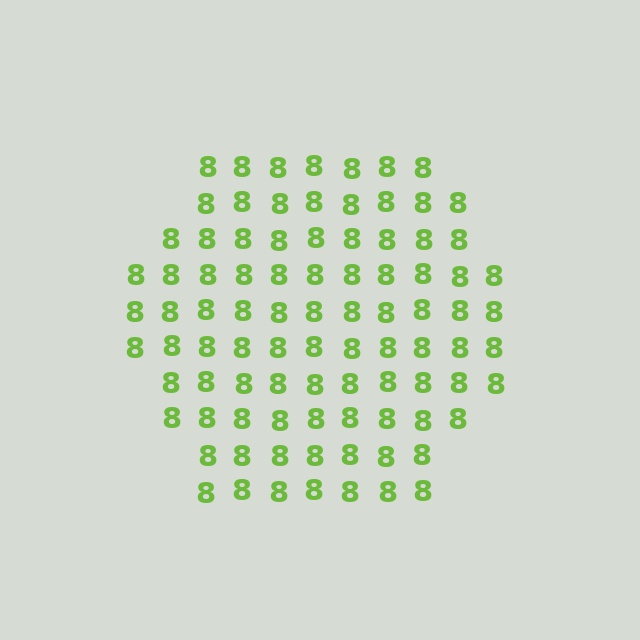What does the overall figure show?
The overall figure shows a hexagon.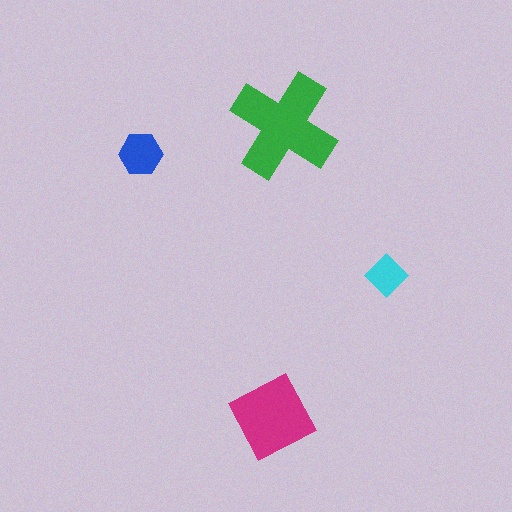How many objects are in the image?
There are 4 objects in the image.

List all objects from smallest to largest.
The cyan diamond, the blue hexagon, the magenta square, the green cross.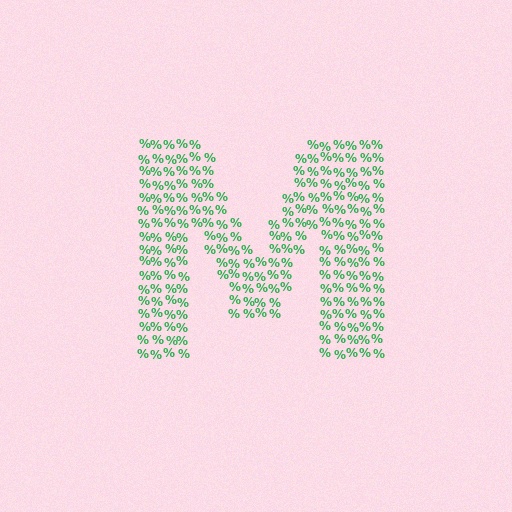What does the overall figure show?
The overall figure shows the letter M.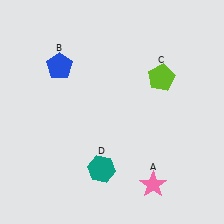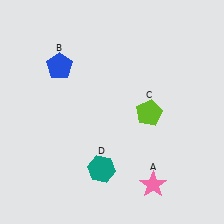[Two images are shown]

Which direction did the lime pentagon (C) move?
The lime pentagon (C) moved down.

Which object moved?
The lime pentagon (C) moved down.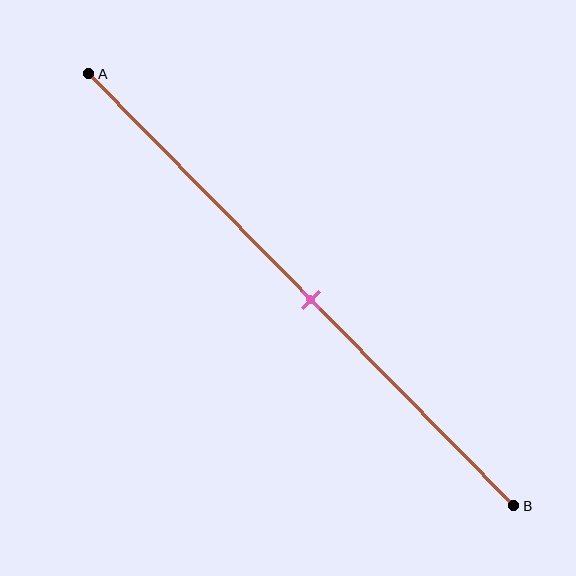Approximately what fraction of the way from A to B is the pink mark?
The pink mark is approximately 50% of the way from A to B.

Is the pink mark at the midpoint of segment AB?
Yes, the mark is approximately at the midpoint.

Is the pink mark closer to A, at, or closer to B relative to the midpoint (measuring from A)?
The pink mark is approximately at the midpoint of segment AB.